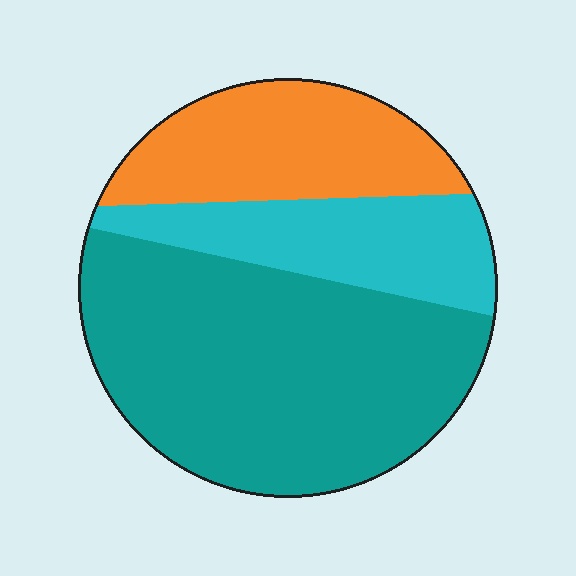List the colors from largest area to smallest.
From largest to smallest: teal, orange, cyan.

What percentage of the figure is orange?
Orange covers roughly 25% of the figure.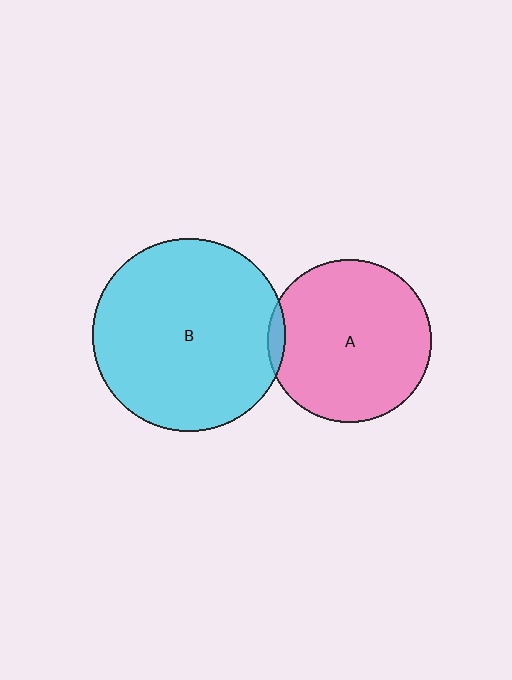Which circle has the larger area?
Circle B (cyan).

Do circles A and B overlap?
Yes.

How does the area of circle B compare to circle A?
Approximately 1.4 times.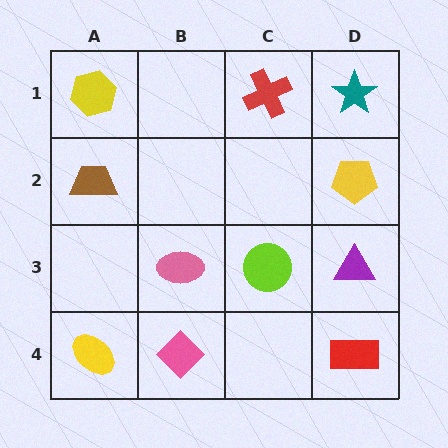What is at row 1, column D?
A teal star.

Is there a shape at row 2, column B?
No, that cell is empty.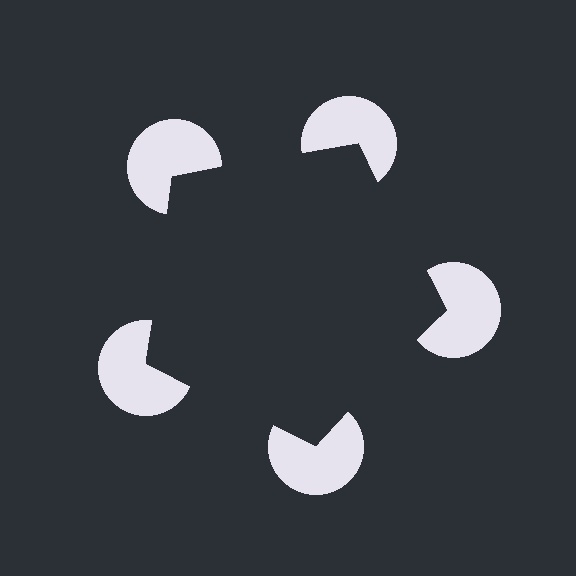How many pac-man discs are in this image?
There are 5 — one at each vertex of the illusory pentagon.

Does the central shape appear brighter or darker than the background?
It typically appears slightly darker than the background, even though no actual brightness change is drawn.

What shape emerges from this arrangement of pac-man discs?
An illusory pentagon — its edges are inferred from the aligned wedge cuts in the pac-man discs, not physically drawn.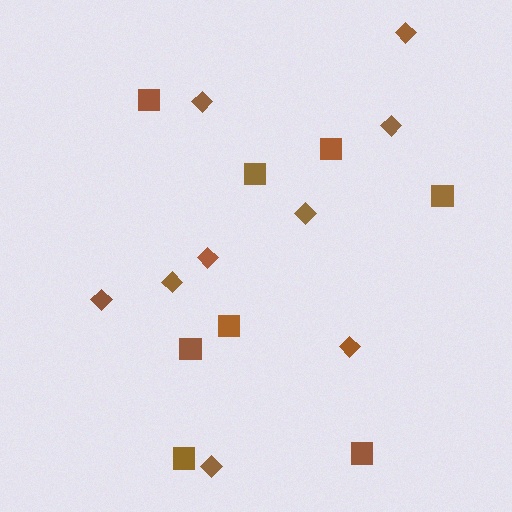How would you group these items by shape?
There are 2 groups: one group of squares (8) and one group of diamonds (9).